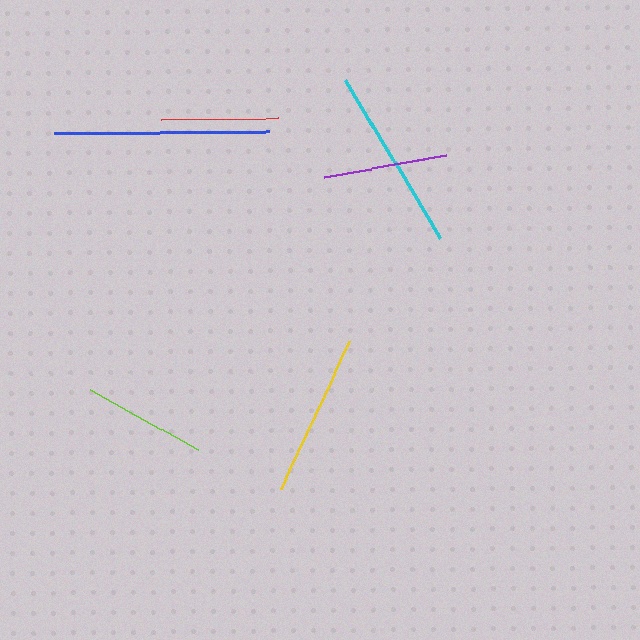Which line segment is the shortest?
The red line is the shortest at approximately 117 pixels.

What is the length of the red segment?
The red segment is approximately 117 pixels long.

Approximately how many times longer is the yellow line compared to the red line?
The yellow line is approximately 1.4 times the length of the red line.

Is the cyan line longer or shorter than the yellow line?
The cyan line is longer than the yellow line.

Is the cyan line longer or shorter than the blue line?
The blue line is longer than the cyan line.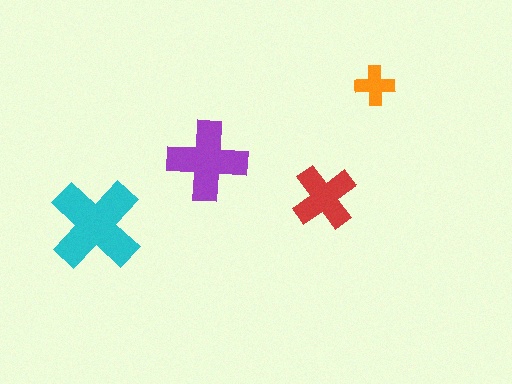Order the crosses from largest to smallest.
the cyan one, the purple one, the red one, the orange one.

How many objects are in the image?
There are 4 objects in the image.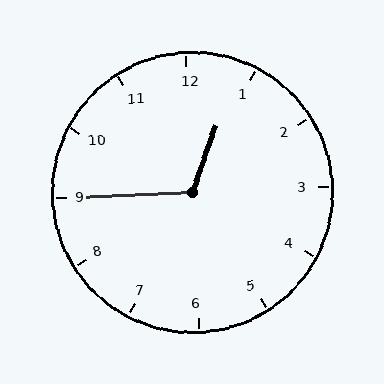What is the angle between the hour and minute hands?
Approximately 112 degrees.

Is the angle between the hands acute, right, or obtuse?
It is obtuse.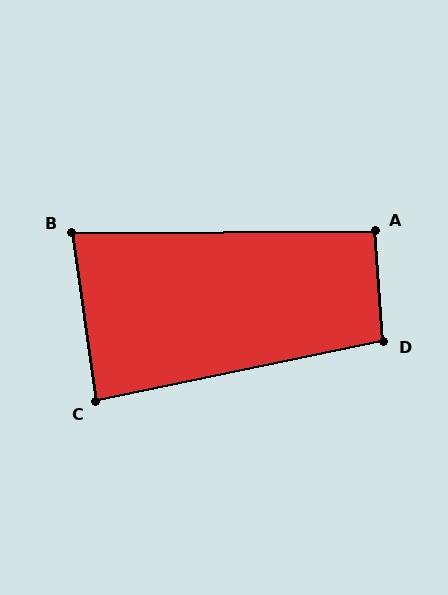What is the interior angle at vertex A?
Approximately 94 degrees (approximately right).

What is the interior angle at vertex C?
Approximately 86 degrees (approximately right).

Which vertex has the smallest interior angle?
B, at approximately 83 degrees.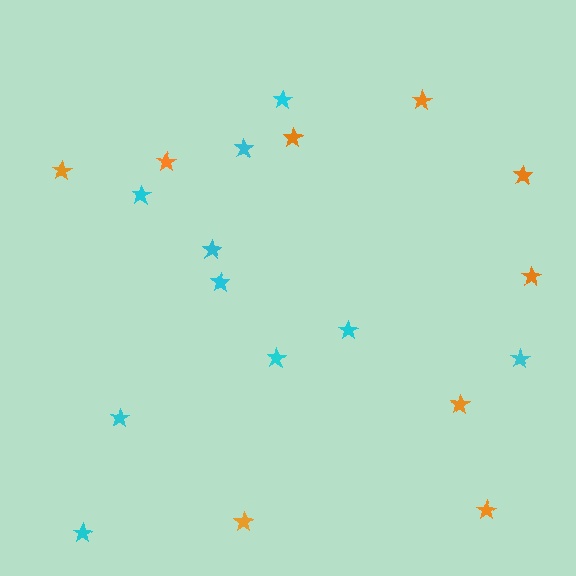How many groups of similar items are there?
There are 2 groups: one group of cyan stars (10) and one group of orange stars (9).